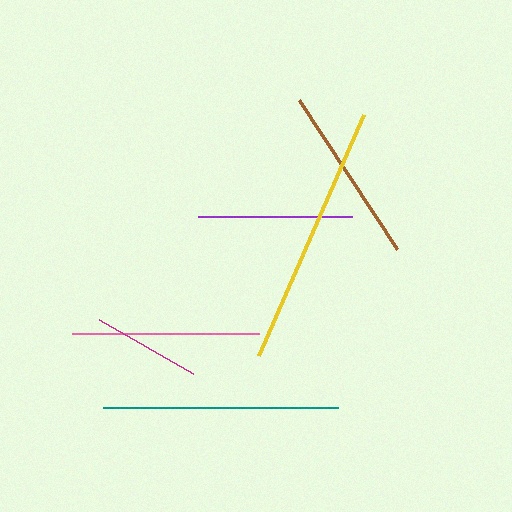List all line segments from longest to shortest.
From longest to shortest: yellow, teal, pink, brown, purple, magenta.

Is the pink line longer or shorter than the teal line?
The teal line is longer than the pink line.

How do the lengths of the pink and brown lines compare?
The pink and brown lines are approximately the same length.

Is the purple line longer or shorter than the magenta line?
The purple line is longer than the magenta line.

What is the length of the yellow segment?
The yellow segment is approximately 263 pixels long.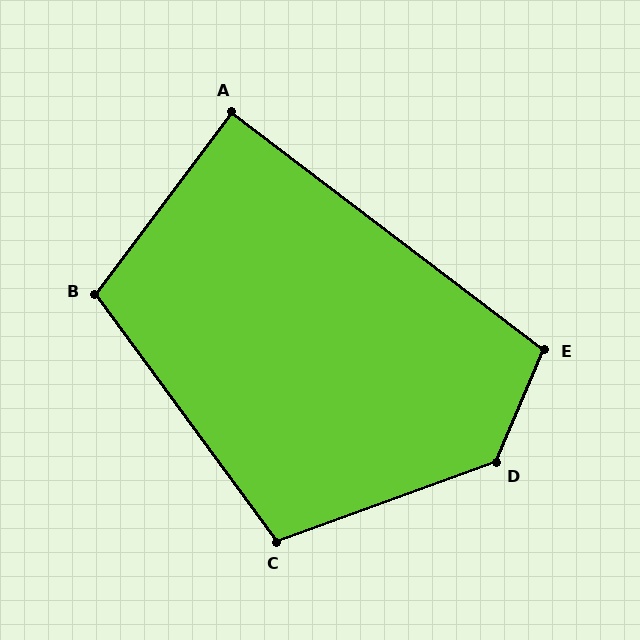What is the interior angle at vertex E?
Approximately 104 degrees (obtuse).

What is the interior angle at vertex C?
Approximately 106 degrees (obtuse).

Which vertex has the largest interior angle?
D, at approximately 133 degrees.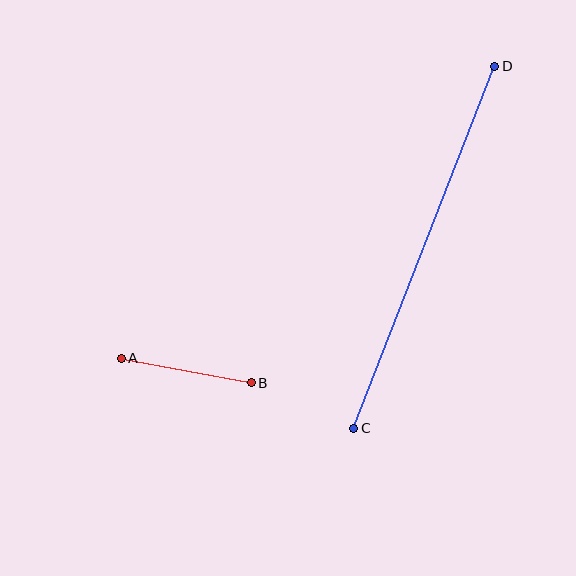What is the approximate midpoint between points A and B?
The midpoint is at approximately (186, 370) pixels.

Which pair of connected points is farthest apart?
Points C and D are farthest apart.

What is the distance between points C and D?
The distance is approximately 389 pixels.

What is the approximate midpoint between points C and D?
The midpoint is at approximately (424, 247) pixels.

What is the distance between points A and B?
The distance is approximately 132 pixels.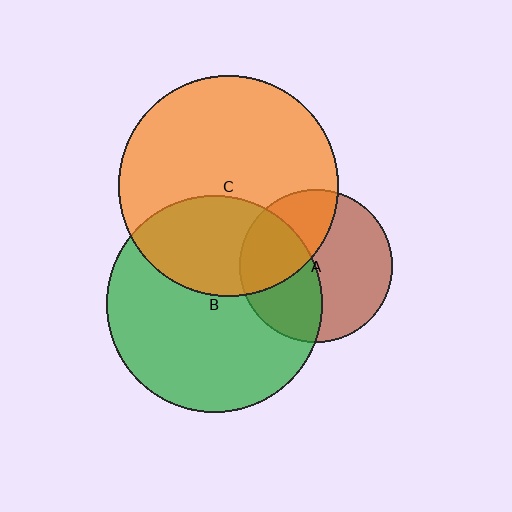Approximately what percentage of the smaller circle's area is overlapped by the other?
Approximately 35%.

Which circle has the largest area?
Circle C (orange).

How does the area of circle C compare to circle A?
Approximately 2.1 times.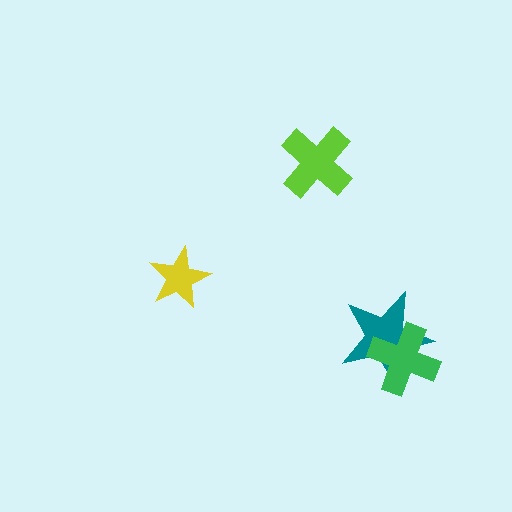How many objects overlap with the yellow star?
0 objects overlap with the yellow star.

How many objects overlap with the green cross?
1 object overlaps with the green cross.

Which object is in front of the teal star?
The green cross is in front of the teal star.